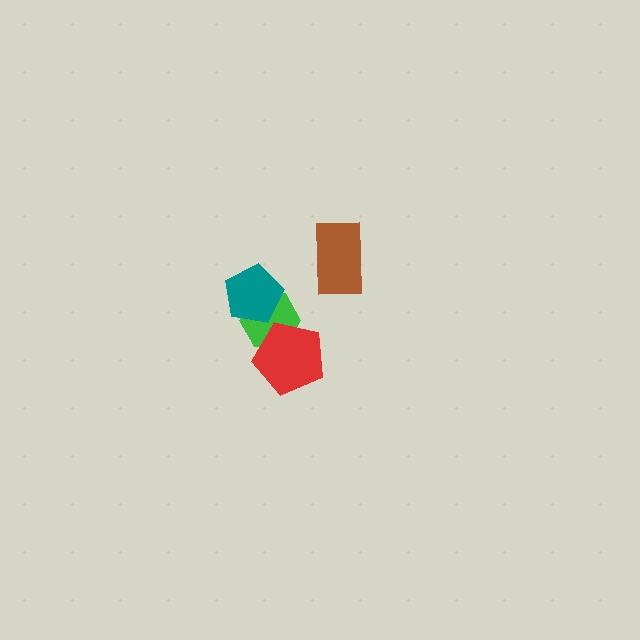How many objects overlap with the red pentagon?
1 object overlaps with the red pentagon.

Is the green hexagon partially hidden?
Yes, it is partially covered by another shape.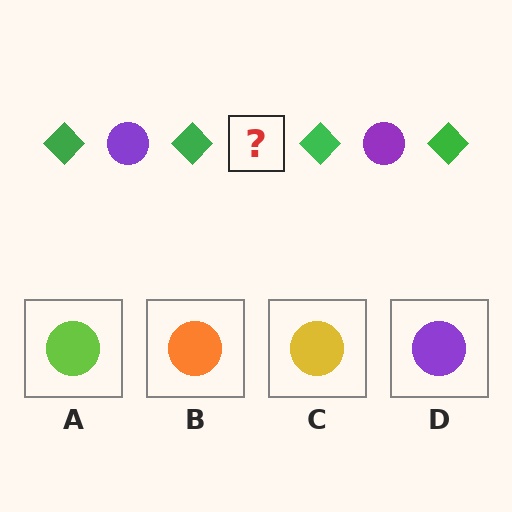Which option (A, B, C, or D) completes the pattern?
D.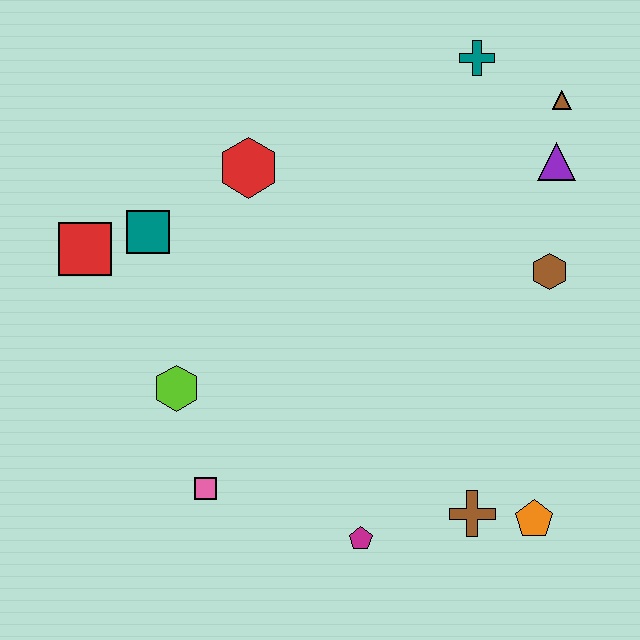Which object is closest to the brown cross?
The orange pentagon is closest to the brown cross.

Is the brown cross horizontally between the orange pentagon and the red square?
Yes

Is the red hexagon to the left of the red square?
No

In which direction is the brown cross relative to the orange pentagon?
The brown cross is to the left of the orange pentagon.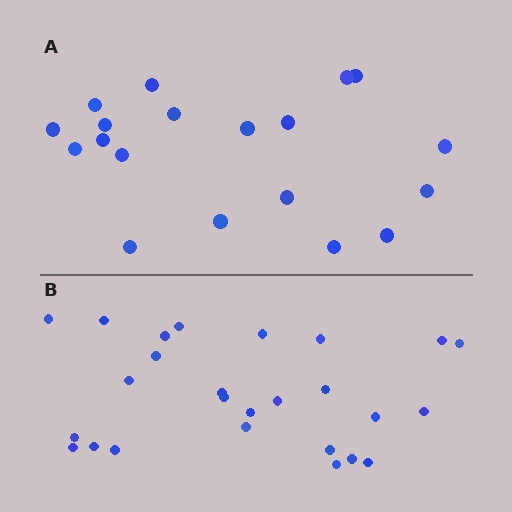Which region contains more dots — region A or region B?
Region B (the bottom region) has more dots.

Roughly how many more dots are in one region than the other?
Region B has roughly 8 or so more dots than region A.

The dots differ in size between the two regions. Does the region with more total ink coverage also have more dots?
No. Region A has more total ink coverage because its dots are larger, but region B actually contains more individual dots. Total area can be misleading — the number of items is what matters here.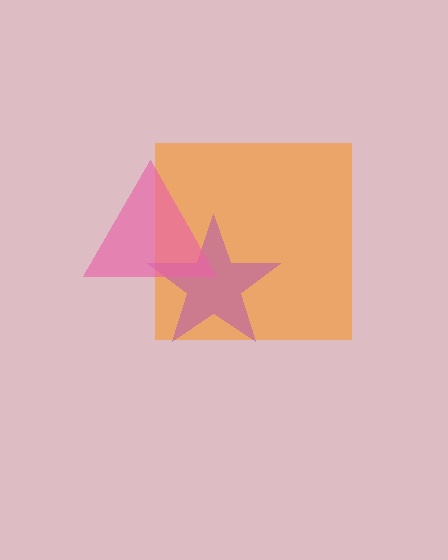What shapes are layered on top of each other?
The layered shapes are: an orange square, a purple star, a pink triangle.